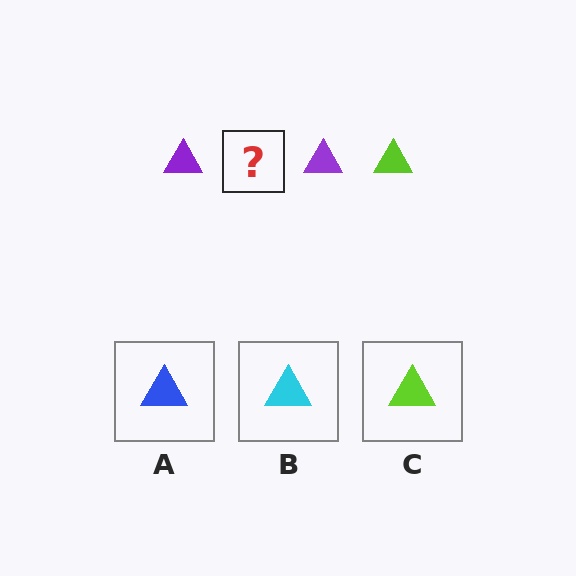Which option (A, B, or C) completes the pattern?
C.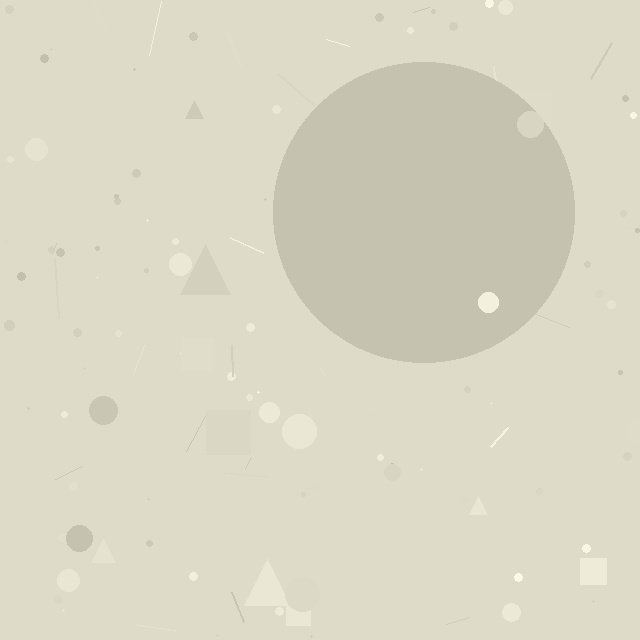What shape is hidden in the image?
A circle is hidden in the image.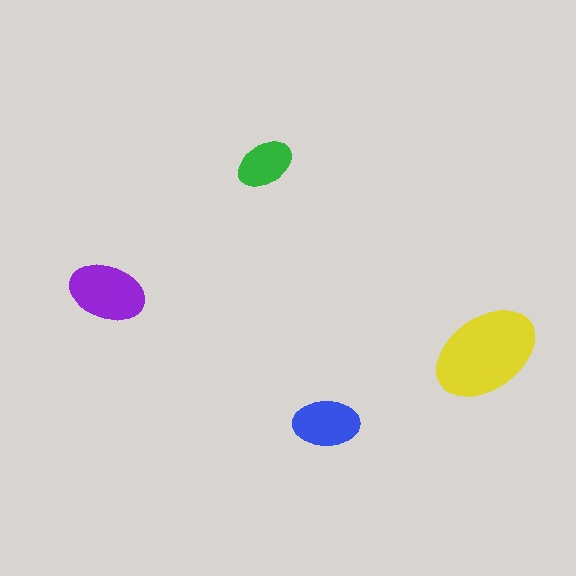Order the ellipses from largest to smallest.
the yellow one, the purple one, the blue one, the green one.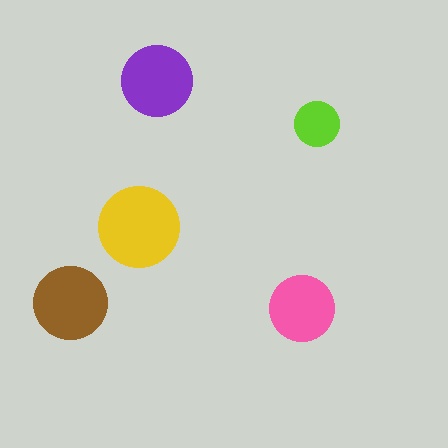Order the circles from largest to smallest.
the yellow one, the brown one, the purple one, the pink one, the lime one.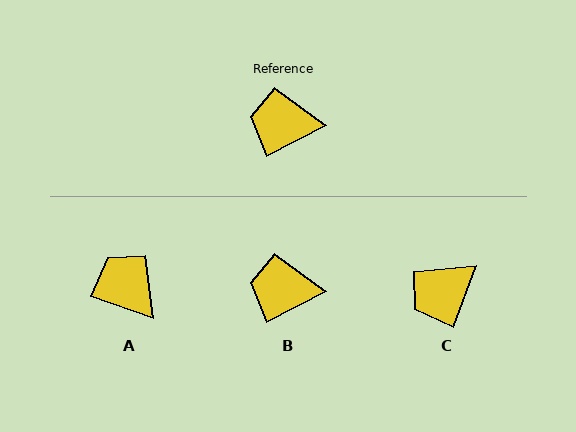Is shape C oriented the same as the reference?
No, it is off by about 42 degrees.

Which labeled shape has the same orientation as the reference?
B.